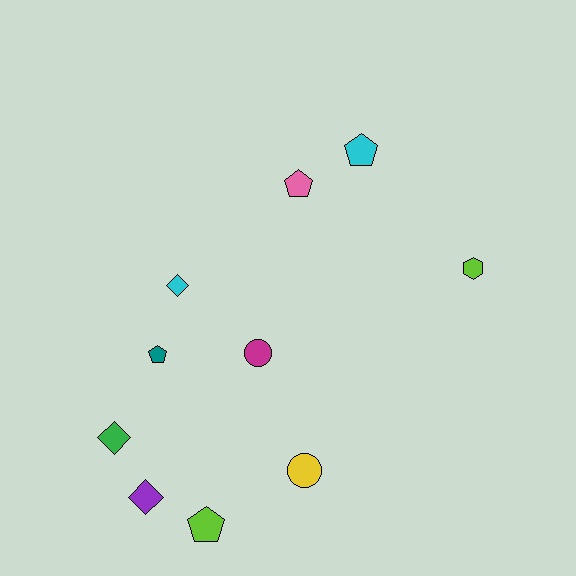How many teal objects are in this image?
There is 1 teal object.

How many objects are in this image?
There are 10 objects.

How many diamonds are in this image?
There are 3 diamonds.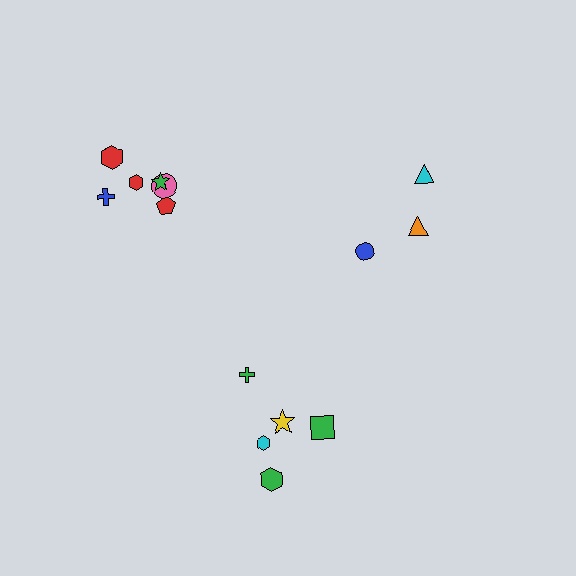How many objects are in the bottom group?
There are 5 objects.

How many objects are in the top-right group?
There are 3 objects.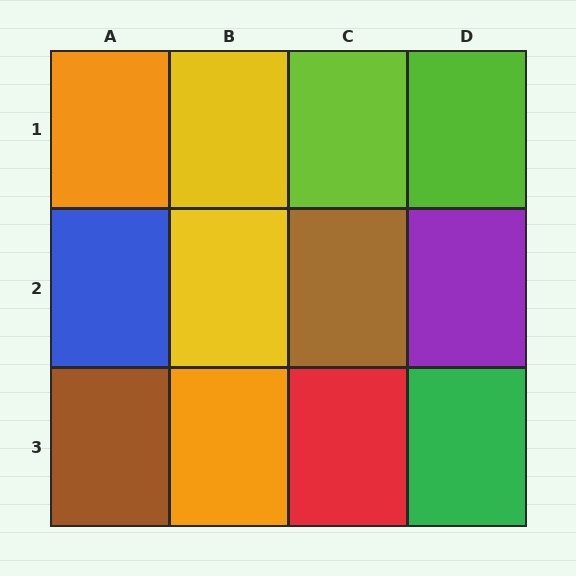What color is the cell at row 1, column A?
Orange.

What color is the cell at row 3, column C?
Red.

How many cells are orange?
2 cells are orange.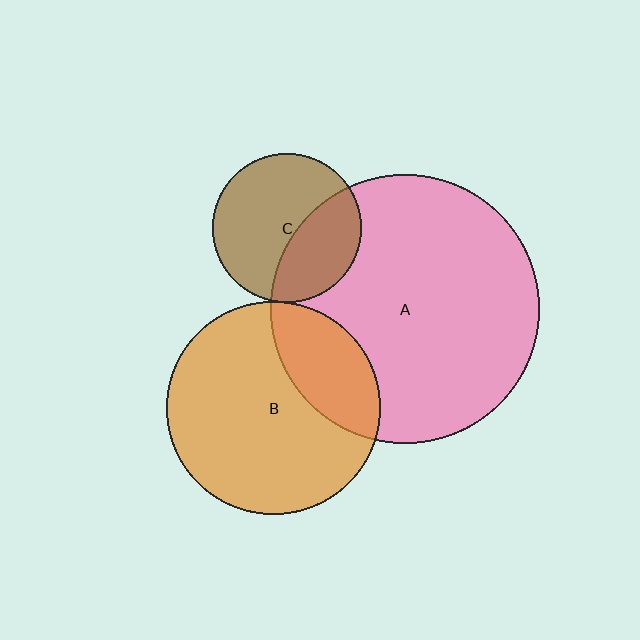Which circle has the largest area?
Circle A (pink).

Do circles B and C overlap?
Yes.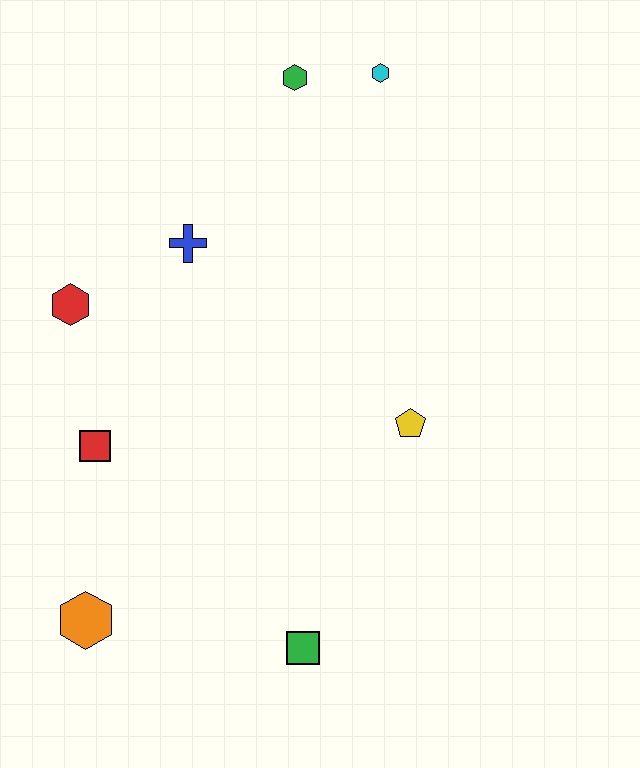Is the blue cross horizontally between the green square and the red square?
Yes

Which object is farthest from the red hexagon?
The green square is farthest from the red hexagon.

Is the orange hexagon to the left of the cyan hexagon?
Yes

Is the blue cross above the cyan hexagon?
No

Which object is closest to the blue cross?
The red hexagon is closest to the blue cross.